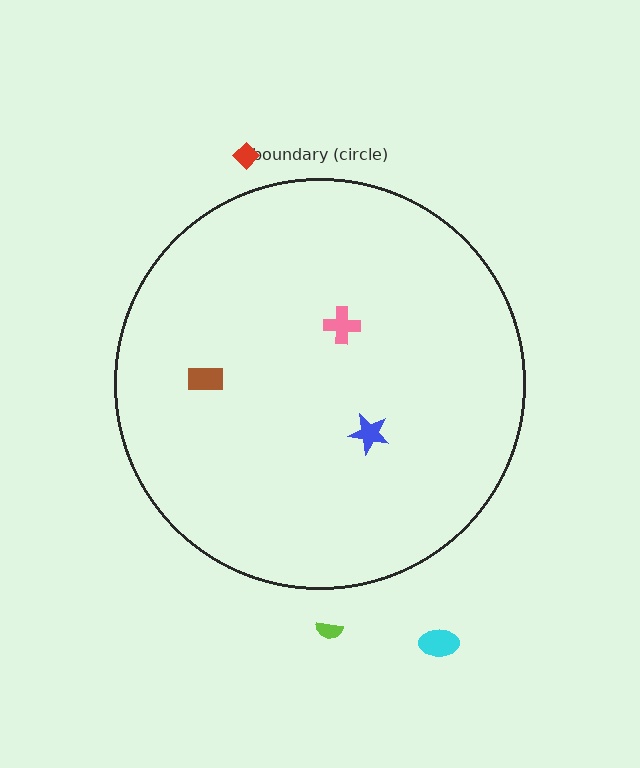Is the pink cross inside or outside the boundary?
Inside.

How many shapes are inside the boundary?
3 inside, 3 outside.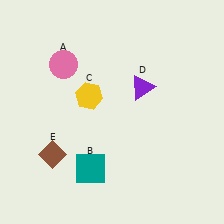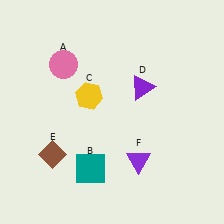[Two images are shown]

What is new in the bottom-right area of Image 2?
A purple triangle (F) was added in the bottom-right area of Image 2.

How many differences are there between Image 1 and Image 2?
There is 1 difference between the two images.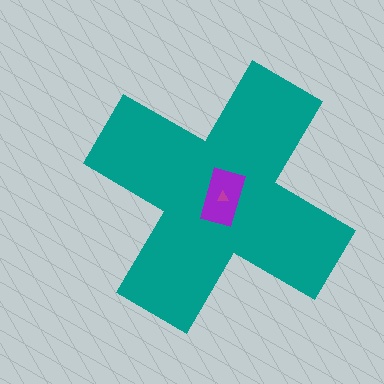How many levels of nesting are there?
3.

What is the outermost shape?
The teal cross.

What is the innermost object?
The magenta triangle.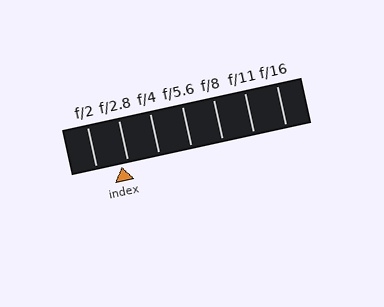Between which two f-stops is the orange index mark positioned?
The index mark is between f/2 and f/2.8.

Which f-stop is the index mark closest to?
The index mark is closest to f/2.8.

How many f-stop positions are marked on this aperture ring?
There are 7 f-stop positions marked.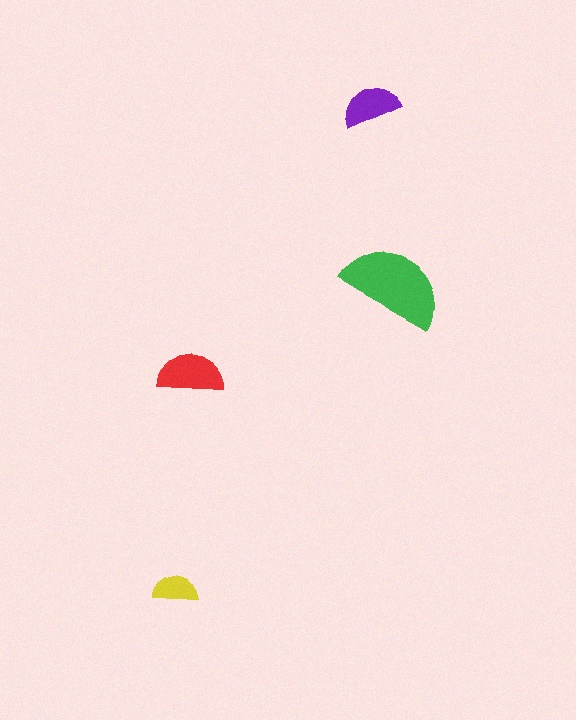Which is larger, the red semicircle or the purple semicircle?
The red one.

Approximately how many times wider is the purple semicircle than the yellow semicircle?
About 1.5 times wider.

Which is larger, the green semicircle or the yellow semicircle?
The green one.